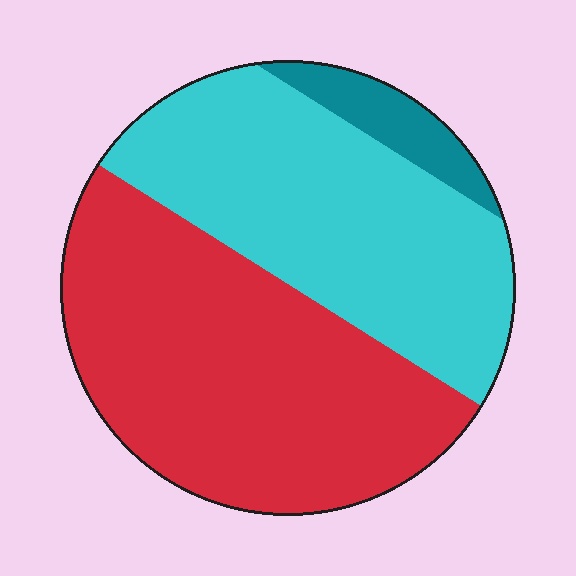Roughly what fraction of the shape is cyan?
Cyan covers 42% of the shape.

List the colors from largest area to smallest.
From largest to smallest: red, cyan, teal.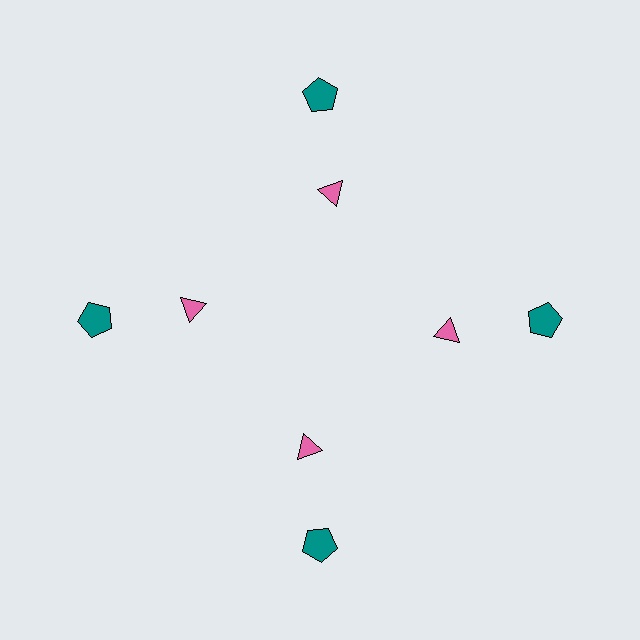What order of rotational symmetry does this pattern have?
This pattern has 4-fold rotational symmetry.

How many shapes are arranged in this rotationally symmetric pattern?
There are 8 shapes, arranged in 4 groups of 2.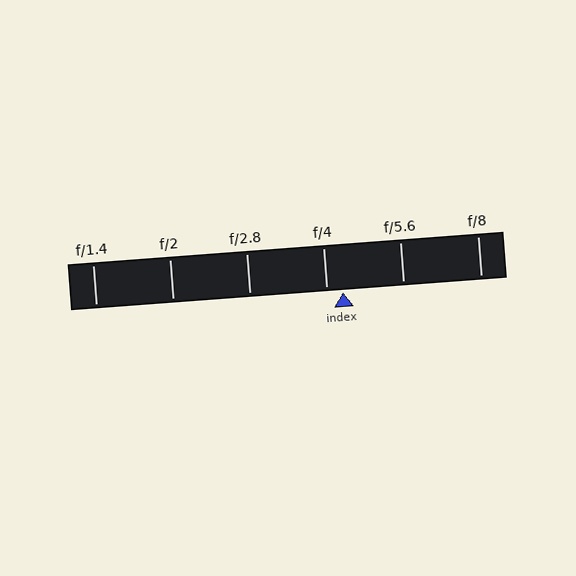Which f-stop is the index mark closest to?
The index mark is closest to f/4.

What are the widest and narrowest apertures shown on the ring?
The widest aperture shown is f/1.4 and the narrowest is f/8.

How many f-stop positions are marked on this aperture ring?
There are 6 f-stop positions marked.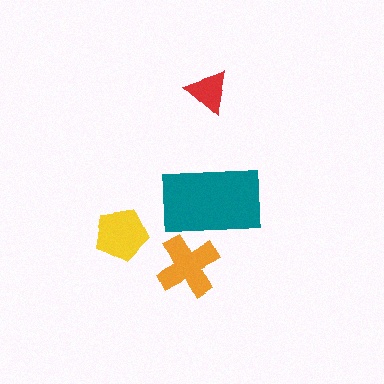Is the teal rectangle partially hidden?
Yes, it is partially covered by another shape.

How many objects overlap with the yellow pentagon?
0 objects overlap with the yellow pentagon.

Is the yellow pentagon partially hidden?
No, no other shape covers it.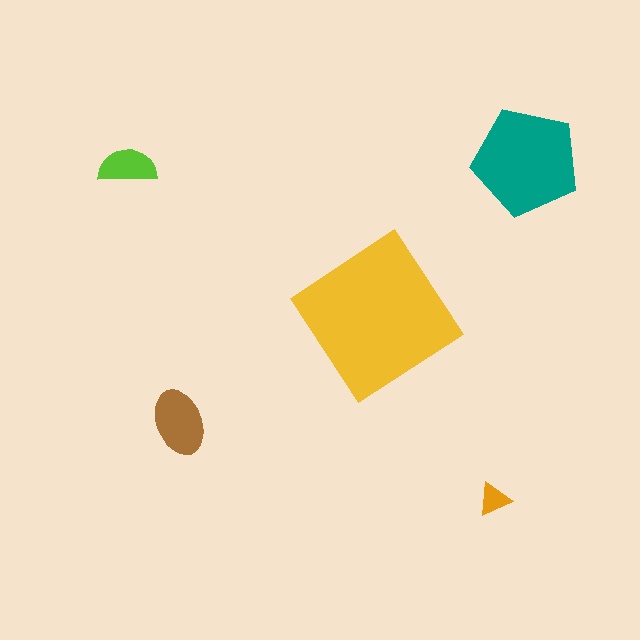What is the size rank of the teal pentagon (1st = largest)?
2nd.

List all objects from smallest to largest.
The orange triangle, the lime semicircle, the brown ellipse, the teal pentagon, the yellow diamond.